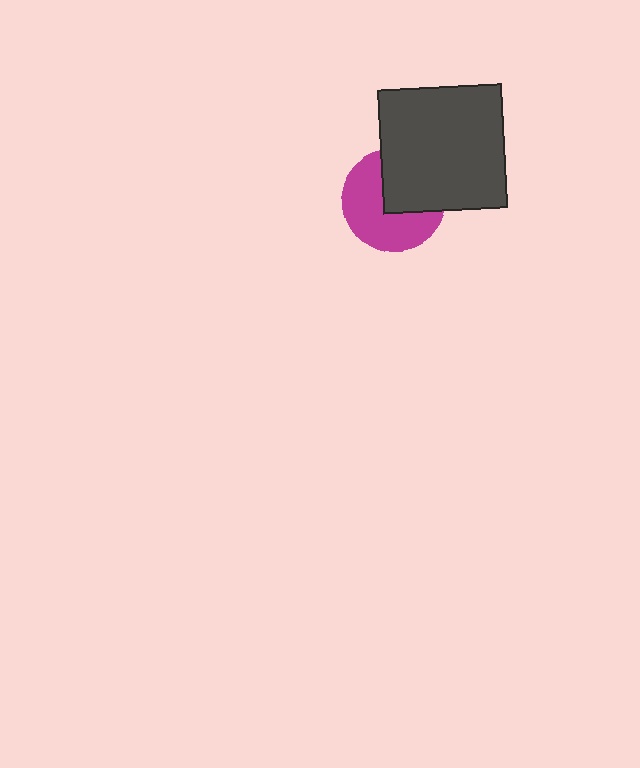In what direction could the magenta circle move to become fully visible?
The magenta circle could move toward the lower-left. That would shift it out from behind the dark gray square entirely.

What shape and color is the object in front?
The object in front is a dark gray square.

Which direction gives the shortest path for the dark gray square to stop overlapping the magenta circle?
Moving toward the upper-right gives the shortest separation.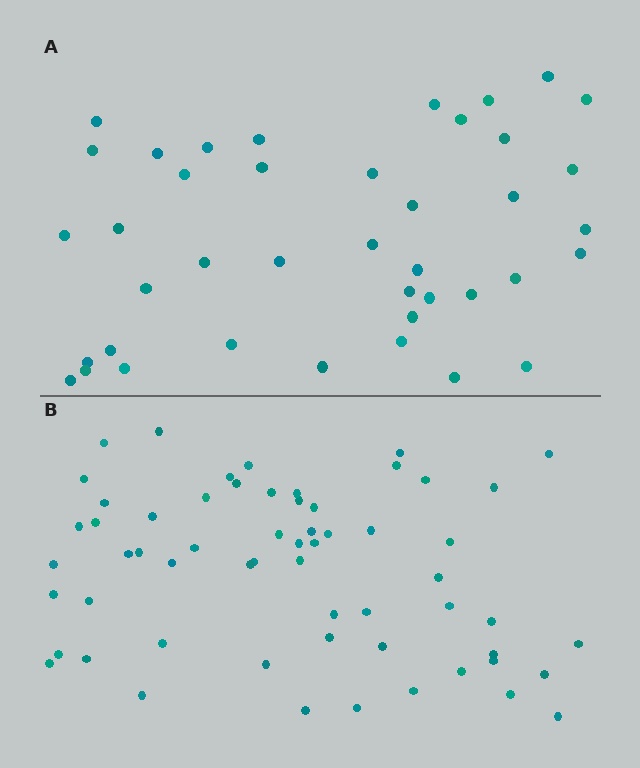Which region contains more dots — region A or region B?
Region B (the bottom region) has more dots.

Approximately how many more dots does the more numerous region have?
Region B has approximately 20 more dots than region A.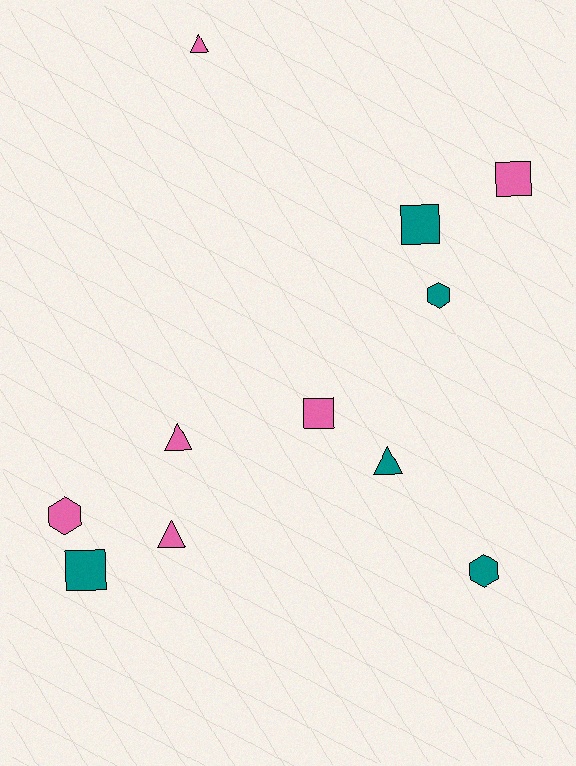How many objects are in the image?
There are 11 objects.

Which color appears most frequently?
Pink, with 6 objects.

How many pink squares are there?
There are 2 pink squares.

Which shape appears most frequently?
Square, with 4 objects.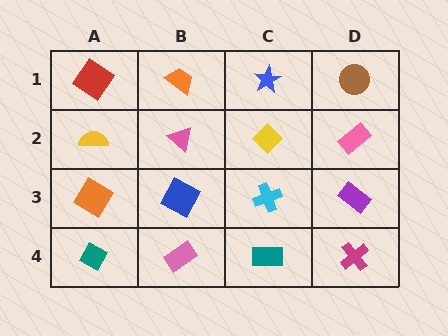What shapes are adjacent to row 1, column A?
A yellow semicircle (row 2, column A), an orange trapezoid (row 1, column B).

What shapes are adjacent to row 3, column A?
A yellow semicircle (row 2, column A), a teal diamond (row 4, column A), a blue square (row 3, column B).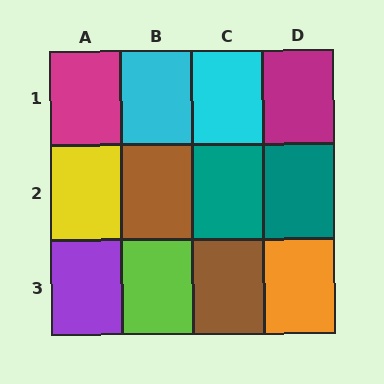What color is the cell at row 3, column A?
Purple.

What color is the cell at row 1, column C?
Cyan.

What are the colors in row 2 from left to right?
Yellow, brown, teal, teal.